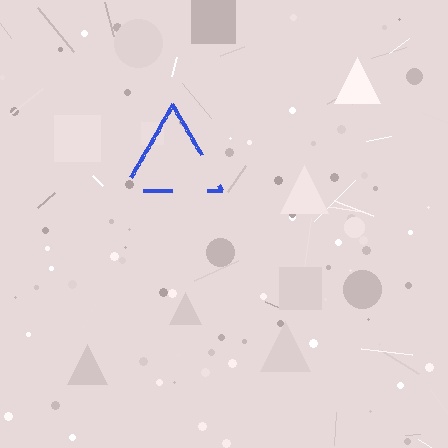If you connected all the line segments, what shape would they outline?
They would outline a triangle.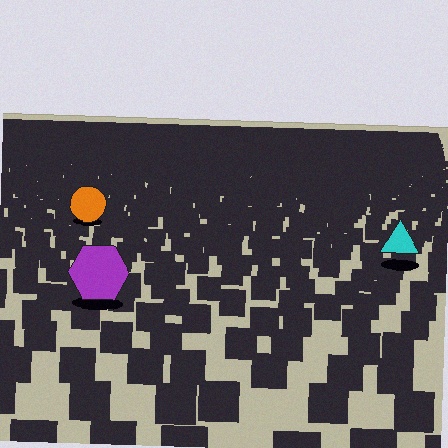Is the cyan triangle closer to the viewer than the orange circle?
Yes. The cyan triangle is closer — you can tell from the texture gradient: the ground texture is coarser near it.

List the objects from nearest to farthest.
From nearest to farthest: the purple hexagon, the cyan triangle, the orange circle.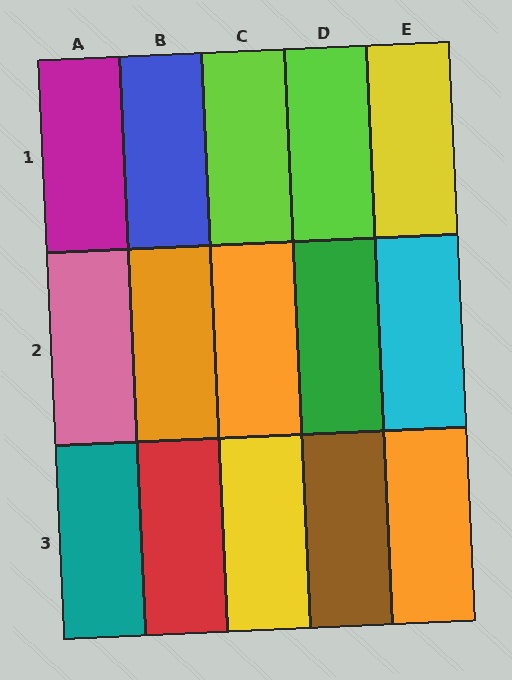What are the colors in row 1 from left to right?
Magenta, blue, lime, lime, yellow.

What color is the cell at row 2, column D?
Green.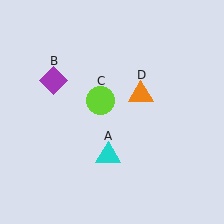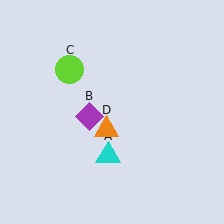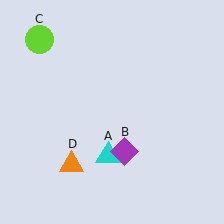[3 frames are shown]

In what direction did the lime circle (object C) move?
The lime circle (object C) moved up and to the left.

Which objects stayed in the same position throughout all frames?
Cyan triangle (object A) remained stationary.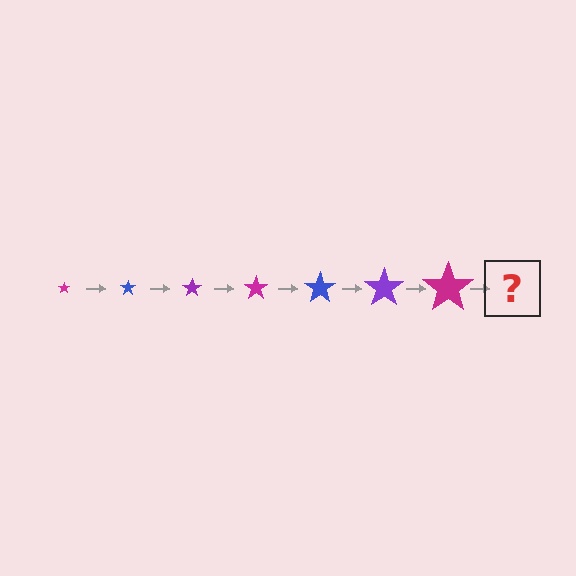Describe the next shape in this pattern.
It should be a blue star, larger than the previous one.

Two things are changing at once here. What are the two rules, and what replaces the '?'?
The two rules are that the star grows larger each step and the color cycles through magenta, blue, and purple. The '?' should be a blue star, larger than the previous one.